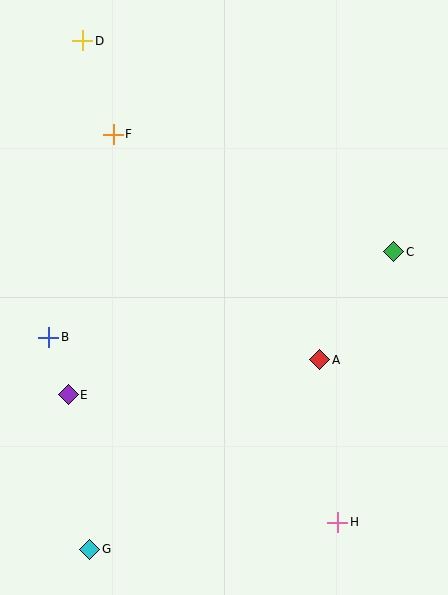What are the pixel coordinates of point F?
Point F is at (113, 134).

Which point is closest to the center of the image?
Point A at (320, 360) is closest to the center.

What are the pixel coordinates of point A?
Point A is at (320, 360).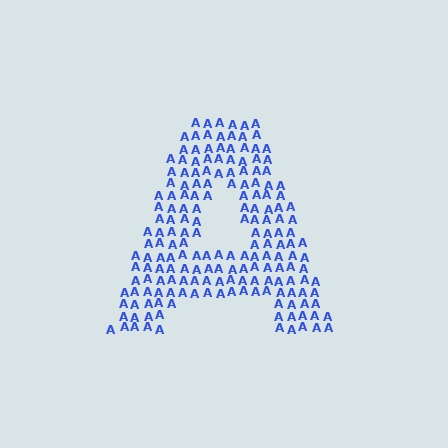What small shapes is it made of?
It is made of small letter A's.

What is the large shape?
The large shape is the letter A.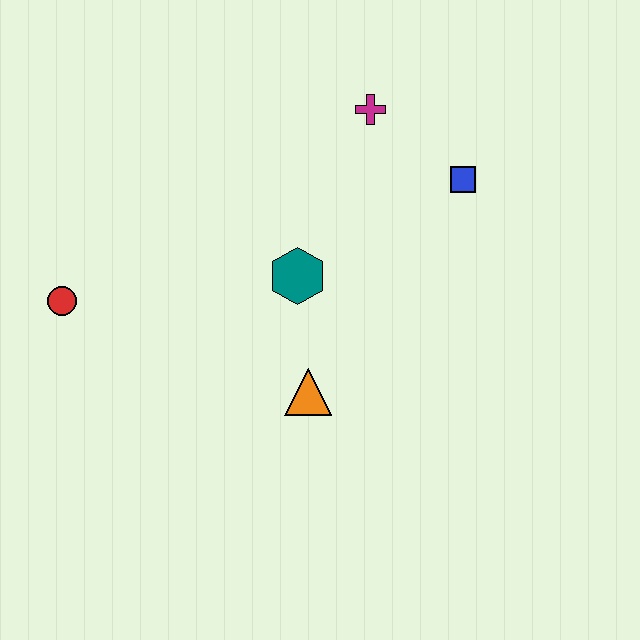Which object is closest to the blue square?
The magenta cross is closest to the blue square.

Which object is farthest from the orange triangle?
The magenta cross is farthest from the orange triangle.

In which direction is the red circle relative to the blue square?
The red circle is to the left of the blue square.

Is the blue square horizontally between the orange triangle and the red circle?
No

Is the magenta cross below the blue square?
No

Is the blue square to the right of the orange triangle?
Yes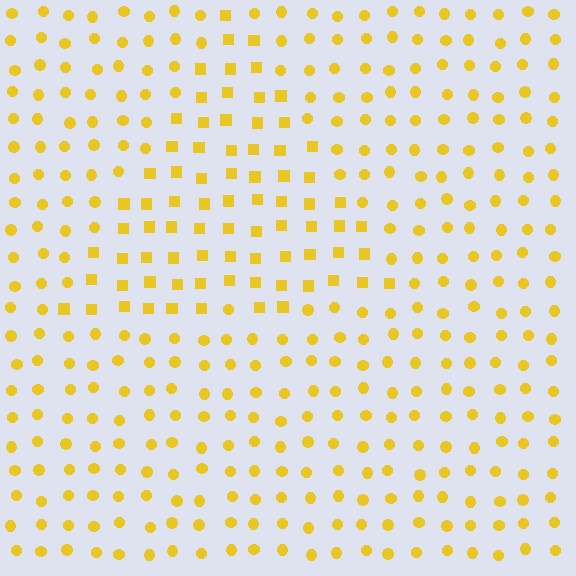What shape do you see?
I see a triangle.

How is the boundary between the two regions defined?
The boundary is defined by a change in element shape: squares inside vs. circles outside. All elements share the same color and spacing.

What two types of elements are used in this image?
The image uses squares inside the triangle region and circles outside it.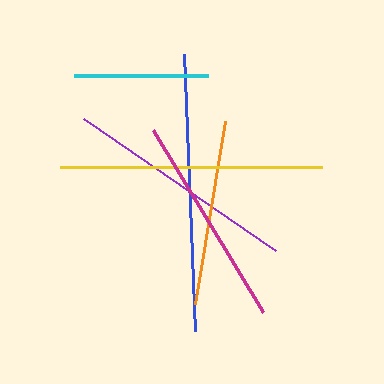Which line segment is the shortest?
The cyan line is the shortest at approximately 134 pixels.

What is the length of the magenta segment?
The magenta segment is approximately 213 pixels long.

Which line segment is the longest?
The blue line is the longest at approximately 278 pixels.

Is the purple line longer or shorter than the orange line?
The purple line is longer than the orange line.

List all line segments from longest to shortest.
From longest to shortest: blue, yellow, purple, magenta, orange, cyan.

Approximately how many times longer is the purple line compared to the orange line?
The purple line is approximately 1.3 times the length of the orange line.